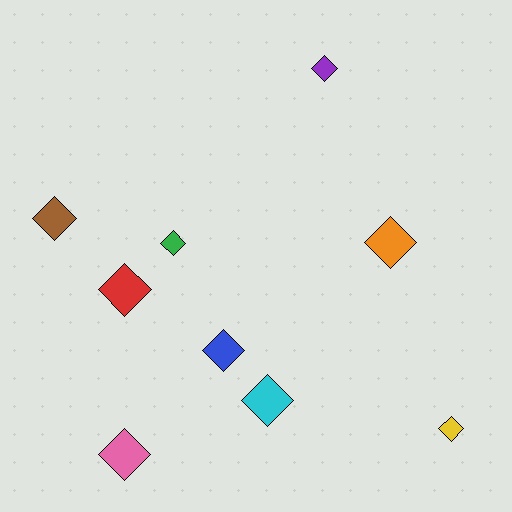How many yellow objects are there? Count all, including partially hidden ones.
There is 1 yellow object.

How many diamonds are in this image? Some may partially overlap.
There are 9 diamonds.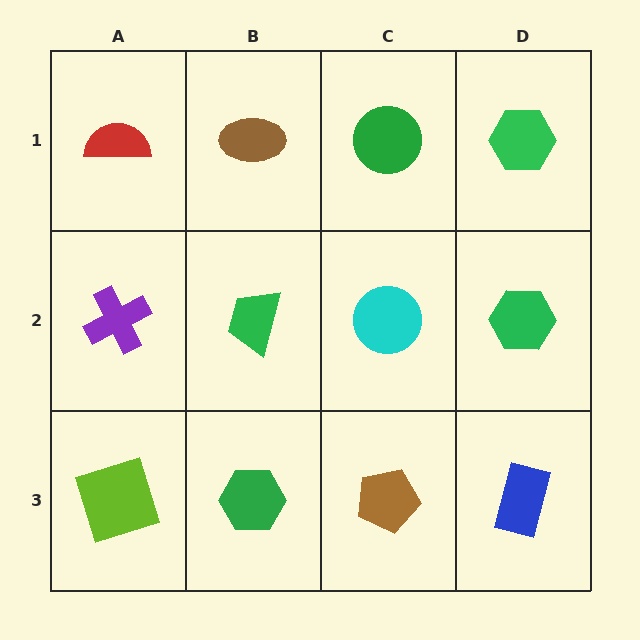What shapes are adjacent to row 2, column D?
A green hexagon (row 1, column D), a blue rectangle (row 3, column D), a cyan circle (row 2, column C).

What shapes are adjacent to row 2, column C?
A green circle (row 1, column C), a brown pentagon (row 3, column C), a green trapezoid (row 2, column B), a green hexagon (row 2, column D).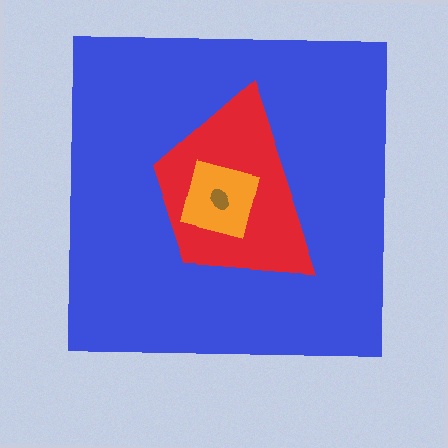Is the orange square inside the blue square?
Yes.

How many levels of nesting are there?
4.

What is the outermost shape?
The blue square.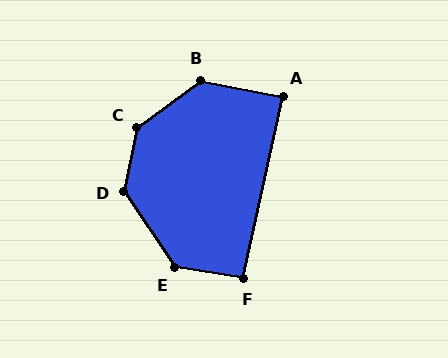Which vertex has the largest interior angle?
C, at approximately 138 degrees.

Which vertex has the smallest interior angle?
A, at approximately 89 degrees.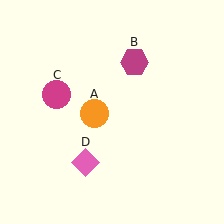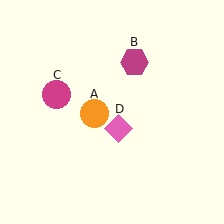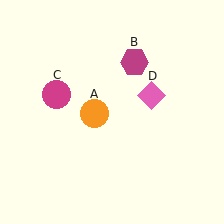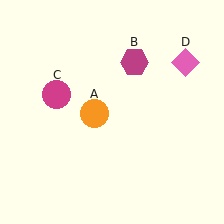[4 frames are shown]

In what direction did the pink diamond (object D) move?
The pink diamond (object D) moved up and to the right.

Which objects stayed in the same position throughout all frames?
Orange circle (object A) and magenta hexagon (object B) and magenta circle (object C) remained stationary.